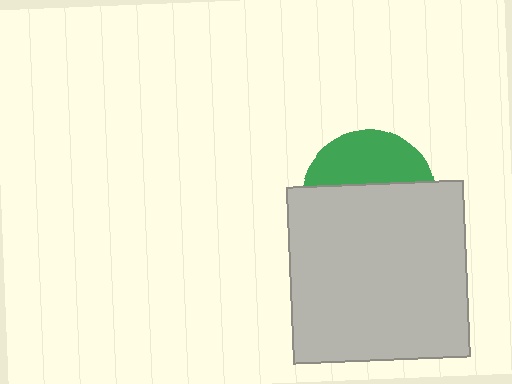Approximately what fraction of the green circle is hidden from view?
Roughly 63% of the green circle is hidden behind the light gray square.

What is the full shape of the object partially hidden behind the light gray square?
The partially hidden object is a green circle.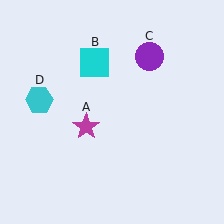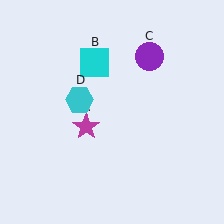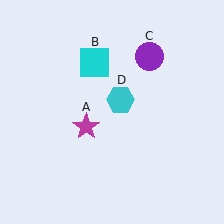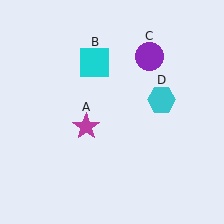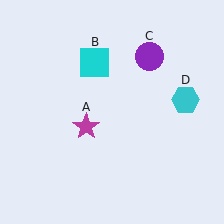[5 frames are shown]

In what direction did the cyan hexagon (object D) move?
The cyan hexagon (object D) moved right.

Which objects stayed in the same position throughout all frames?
Magenta star (object A) and cyan square (object B) and purple circle (object C) remained stationary.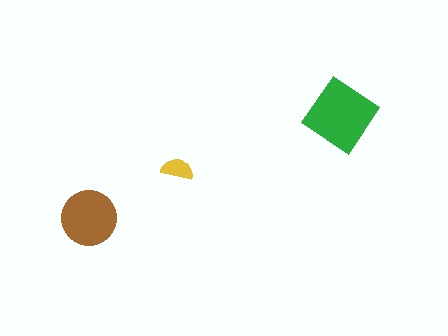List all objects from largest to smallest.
The green diamond, the brown circle, the yellow semicircle.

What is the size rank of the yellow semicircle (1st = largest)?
3rd.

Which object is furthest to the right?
The green diamond is rightmost.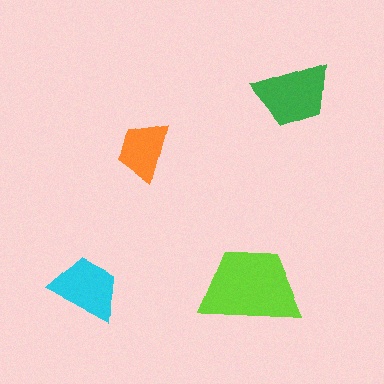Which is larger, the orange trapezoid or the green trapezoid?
The green one.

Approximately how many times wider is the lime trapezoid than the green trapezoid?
About 1.5 times wider.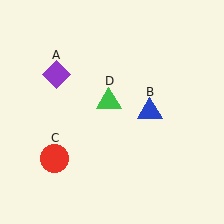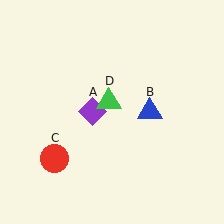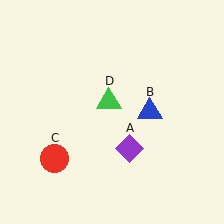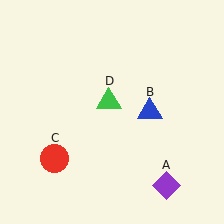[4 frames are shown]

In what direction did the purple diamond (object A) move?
The purple diamond (object A) moved down and to the right.